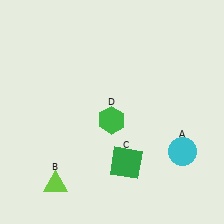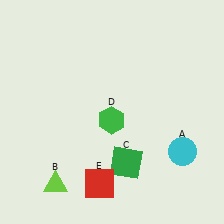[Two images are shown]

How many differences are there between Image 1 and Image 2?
There is 1 difference between the two images.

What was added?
A red square (E) was added in Image 2.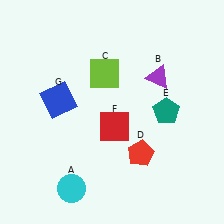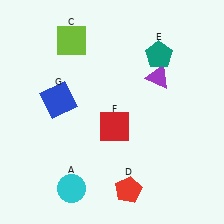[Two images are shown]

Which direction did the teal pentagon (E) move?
The teal pentagon (E) moved up.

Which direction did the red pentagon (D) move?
The red pentagon (D) moved down.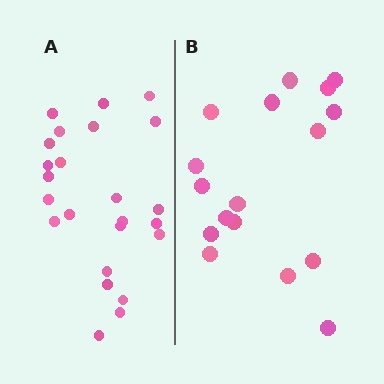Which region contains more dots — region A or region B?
Region A (the left region) has more dots.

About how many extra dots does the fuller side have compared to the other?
Region A has roughly 8 or so more dots than region B.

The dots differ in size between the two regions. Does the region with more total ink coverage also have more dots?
No. Region B has more total ink coverage because its dots are larger, but region A actually contains more individual dots. Total area can be misleading — the number of items is what matters here.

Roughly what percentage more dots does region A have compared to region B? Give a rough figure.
About 40% more.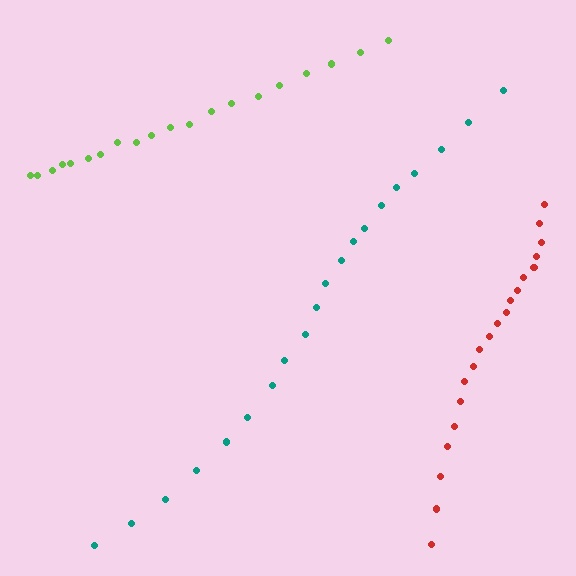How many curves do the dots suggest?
There are 3 distinct paths.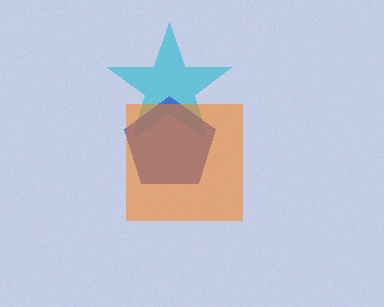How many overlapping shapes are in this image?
There are 3 overlapping shapes in the image.